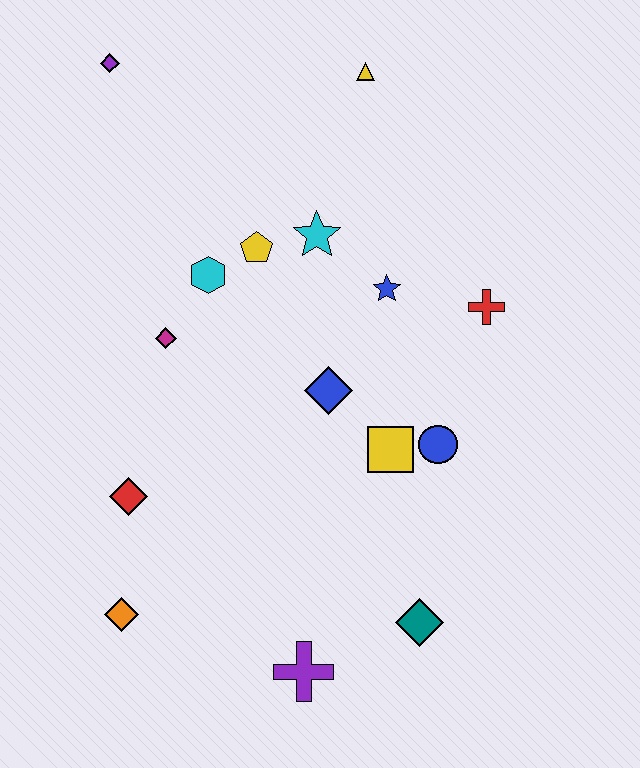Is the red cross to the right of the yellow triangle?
Yes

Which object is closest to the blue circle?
The yellow square is closest to the blue circle.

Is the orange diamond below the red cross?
Yes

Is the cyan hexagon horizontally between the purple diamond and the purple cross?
Yes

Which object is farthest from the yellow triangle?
The purple cross is farthest from the yellow triangle.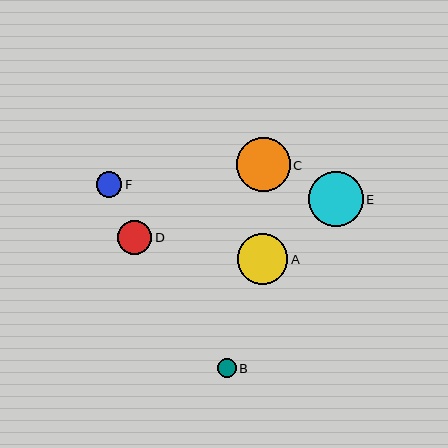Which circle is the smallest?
Circle B is the smallest with a size of approximately 19 pixels.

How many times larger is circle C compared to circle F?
Circle C is approximately 2.1 times the size of circle F.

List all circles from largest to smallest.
From largest to smallest: E, C, A, D, F, B.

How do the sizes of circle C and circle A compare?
Circle C and circle A are approximately the same size.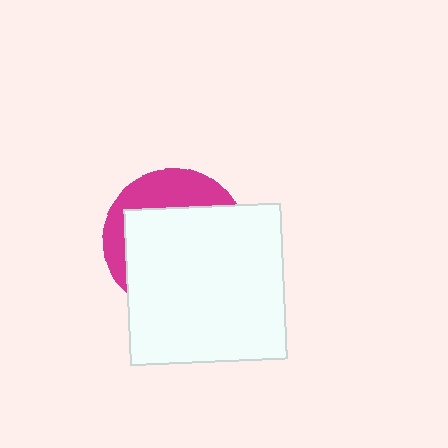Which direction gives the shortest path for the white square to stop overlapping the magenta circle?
Moving down gives the shortest separation.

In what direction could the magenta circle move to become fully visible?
The magenta circle could move up. That would shift it out from behind the white square entirely.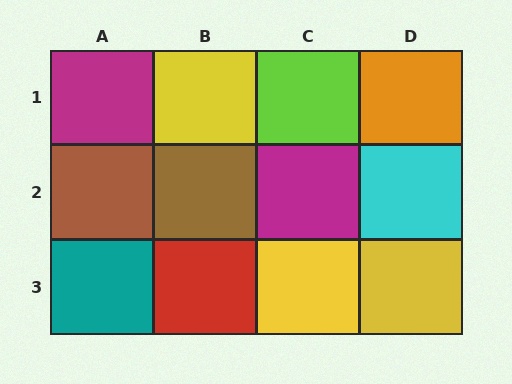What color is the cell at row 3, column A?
Teal.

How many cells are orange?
1 cell is orange.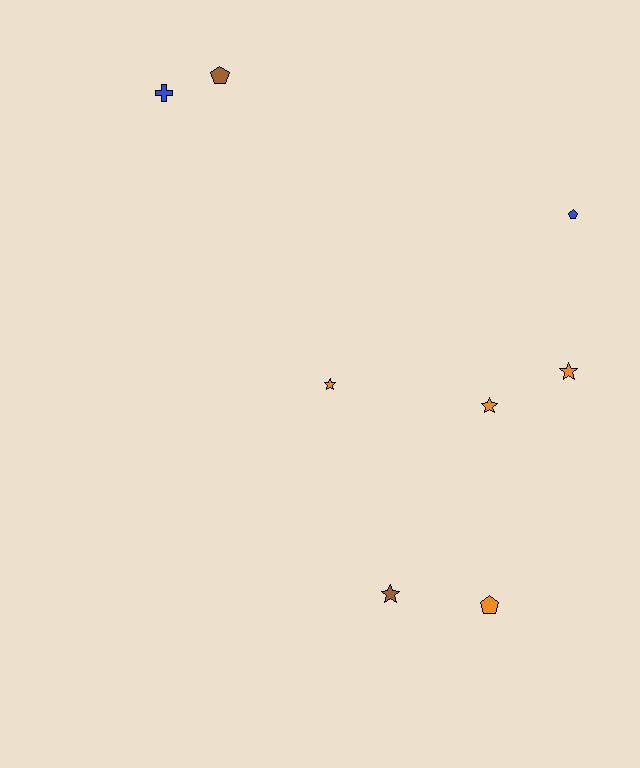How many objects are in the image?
There are 8 objects.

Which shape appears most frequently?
Star, with 4 objects.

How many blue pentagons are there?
There is 1 blue pentagon.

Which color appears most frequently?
Orange, with 4 objects.